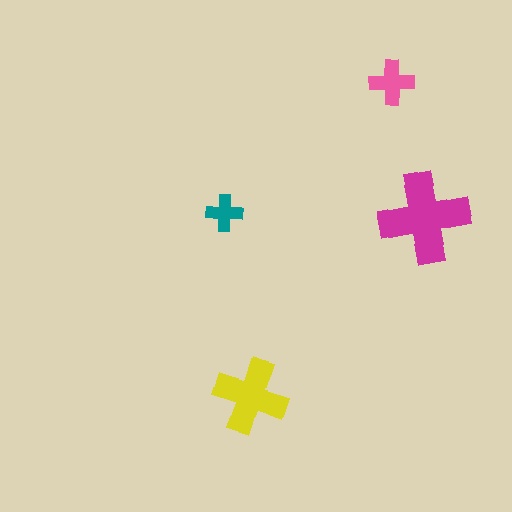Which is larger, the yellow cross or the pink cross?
The yellow one.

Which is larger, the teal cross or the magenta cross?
The magenta one.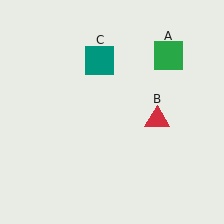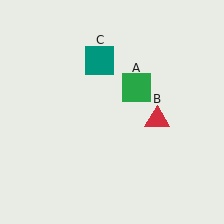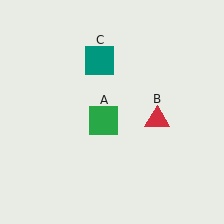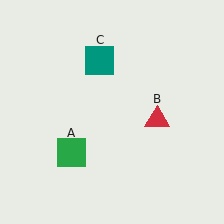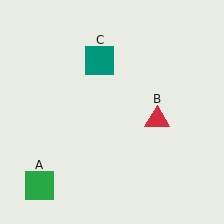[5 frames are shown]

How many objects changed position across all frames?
1 object changed position: green square (object A).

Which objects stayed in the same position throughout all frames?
Red triangle (object B) and teal square (object C) remained stationary.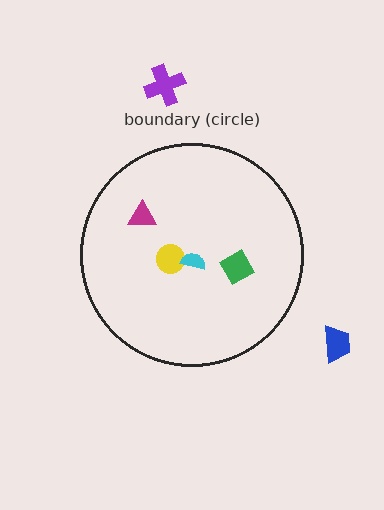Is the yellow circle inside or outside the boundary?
Inside.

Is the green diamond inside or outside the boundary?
Inside.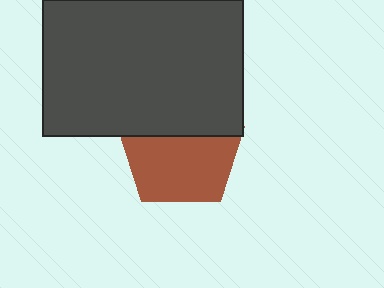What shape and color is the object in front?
The object in front is a dark gray rectangle.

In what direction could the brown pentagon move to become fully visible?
The brown pentagon could move down. That would shift it out from behind the dark gray rectangle entirely.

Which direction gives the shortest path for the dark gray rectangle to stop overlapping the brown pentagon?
Moving up gives the shortest separation.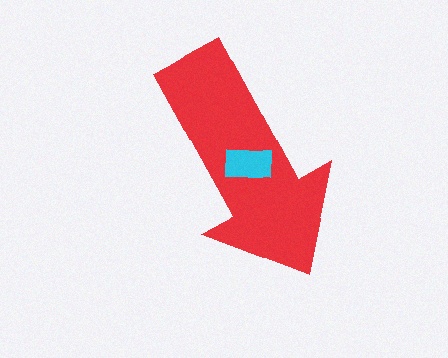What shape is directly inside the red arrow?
The cyan rectangle.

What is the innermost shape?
The cyan rectangle.